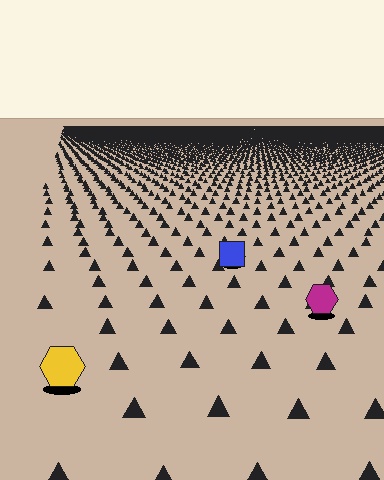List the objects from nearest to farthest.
From nearest to farthest: the yellow hexagon, the magenta hexagon, the blue square.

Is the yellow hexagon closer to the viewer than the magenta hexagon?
Yes. The yellow hexagon is closer — you can tell from the texture gradient: the ground texture is coarser near it.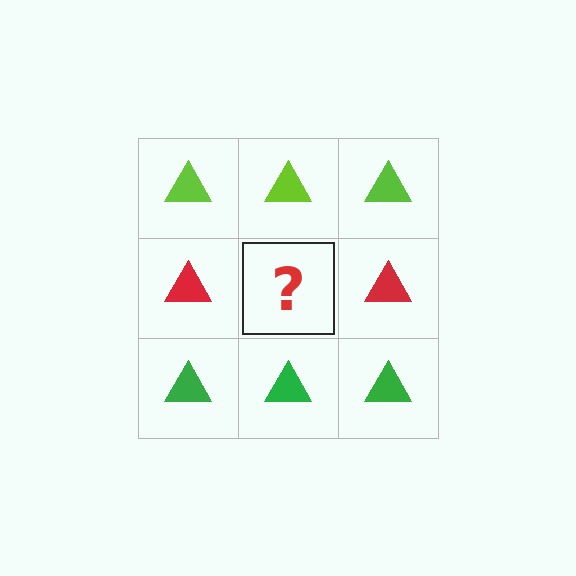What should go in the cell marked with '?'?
The missing cell should contain a red triangle.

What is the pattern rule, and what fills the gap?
The rule is that each row has a consistent color. The gap should be filled with a red triangle.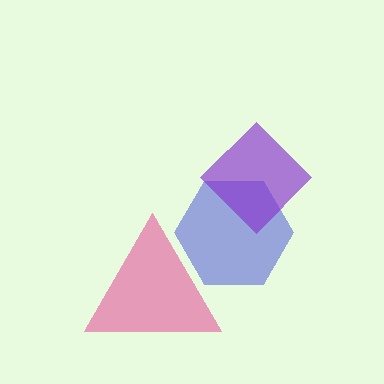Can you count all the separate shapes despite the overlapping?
Yes, there are 3 separate shapes.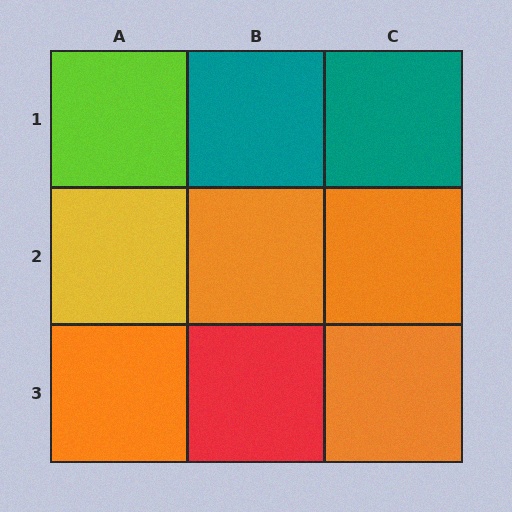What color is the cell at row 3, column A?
Orange.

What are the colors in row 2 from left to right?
Yellow, orange, orange.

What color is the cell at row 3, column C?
Orange.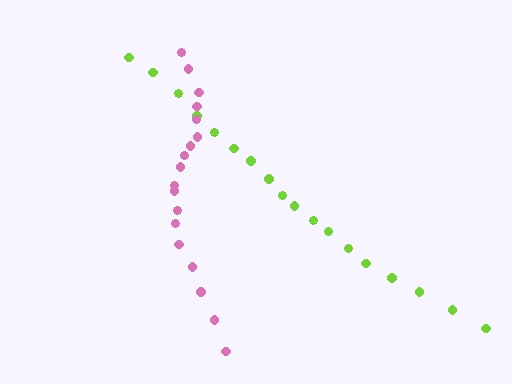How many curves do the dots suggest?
There are 2 distinct paths.